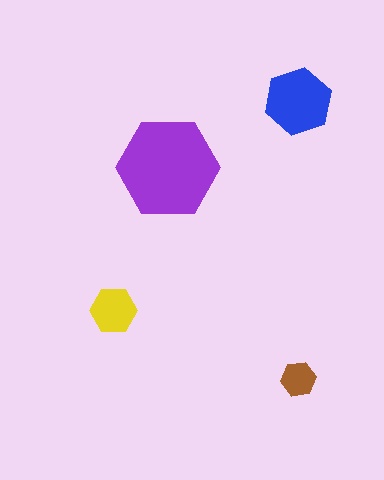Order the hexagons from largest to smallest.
the purple one, the blue one, the yellow one, the brown one.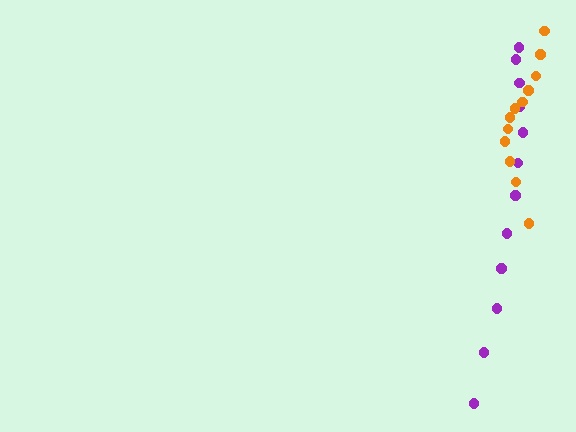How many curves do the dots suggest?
There are 2 distinct paths.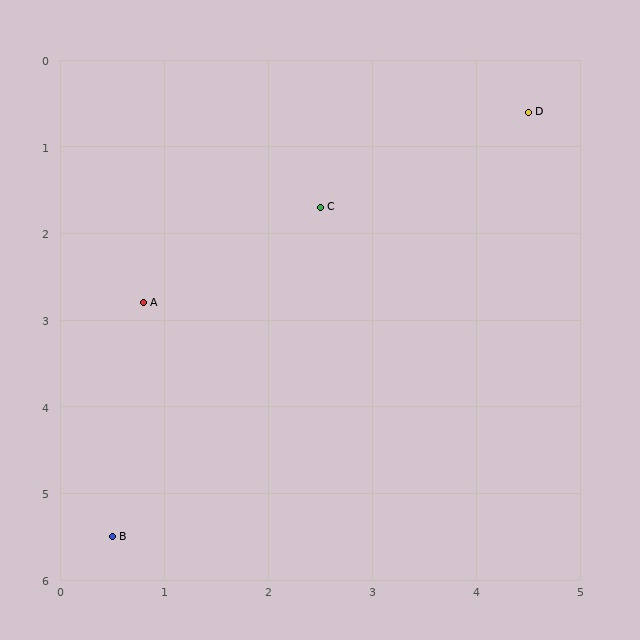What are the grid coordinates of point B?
Point B is at approximately (0.5, 5.5).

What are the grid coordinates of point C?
Point C is at approximately (2.5, 1.7).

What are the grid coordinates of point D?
Point D is at approximately (4.5, 0.6).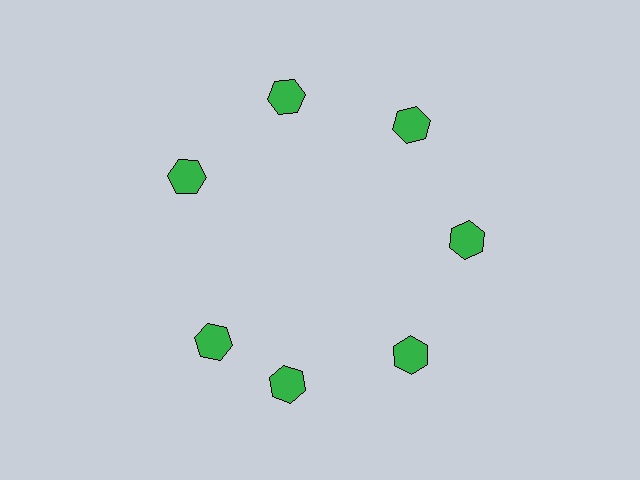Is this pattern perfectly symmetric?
No. The 7 green hexagons are arranged in a ring, but one element near the 8 o'clock position is rotated out of alignment along the ring, breaking the 7-fold rotational symmetry.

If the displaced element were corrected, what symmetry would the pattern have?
It would have 7-fold rotational symmetry — the pattern would map onto itself every 51 degrees.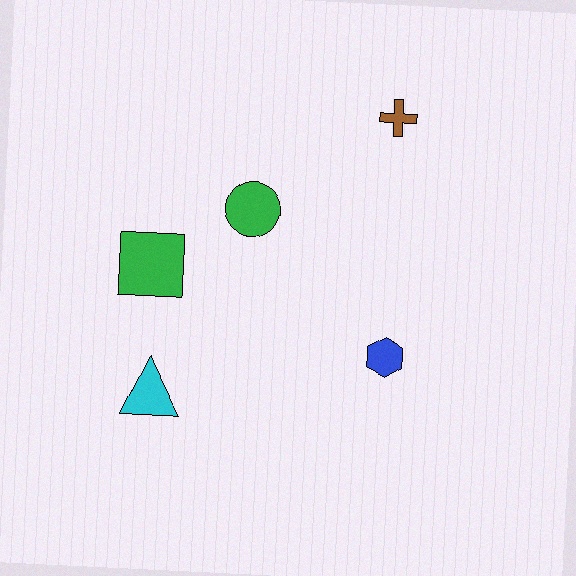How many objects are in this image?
There are 5 objects.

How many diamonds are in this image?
There are no diamonds.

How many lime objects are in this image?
There are no lime objects.